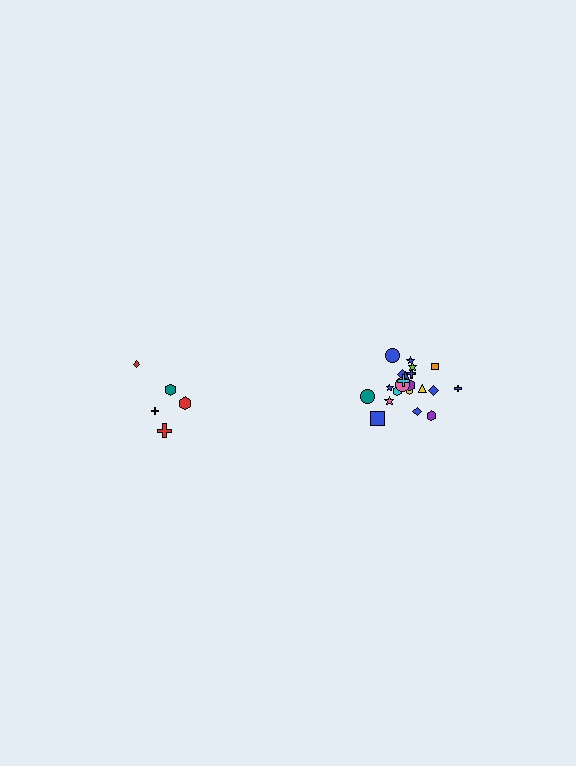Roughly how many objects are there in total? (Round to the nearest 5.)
Roughly 25 objects in total.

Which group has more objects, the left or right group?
The right group.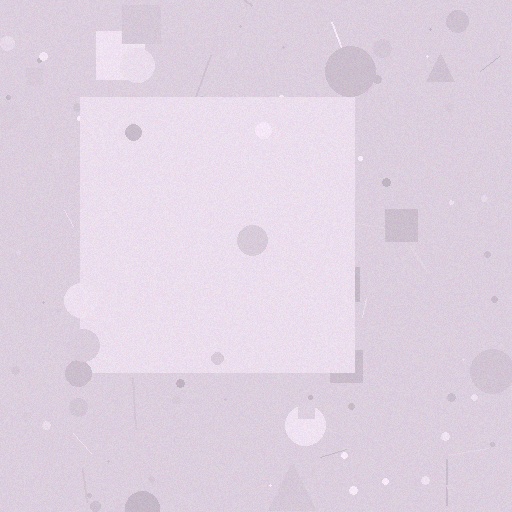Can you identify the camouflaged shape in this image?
The camouflaged shape is a square.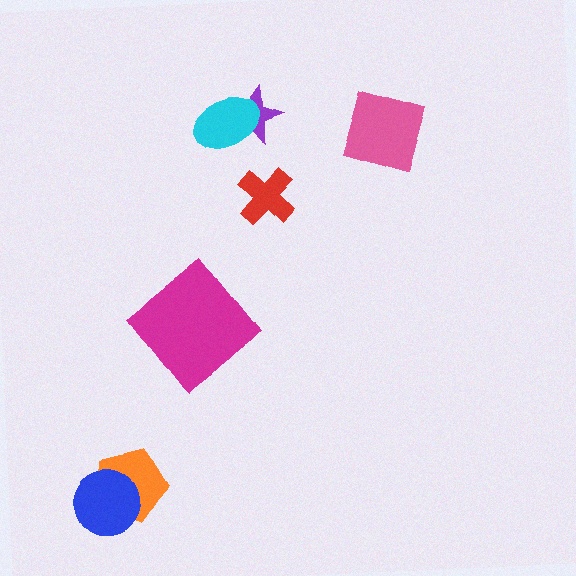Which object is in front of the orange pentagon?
The blue circle is in front of the orange pentagon.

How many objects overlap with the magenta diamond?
0 objects overlap with the magenta diamond.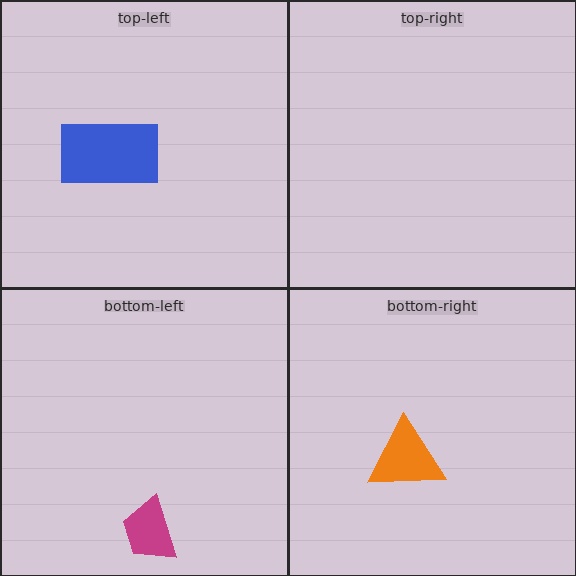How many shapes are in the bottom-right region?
1.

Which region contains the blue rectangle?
The top-left region.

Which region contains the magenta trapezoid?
The bottom-left region.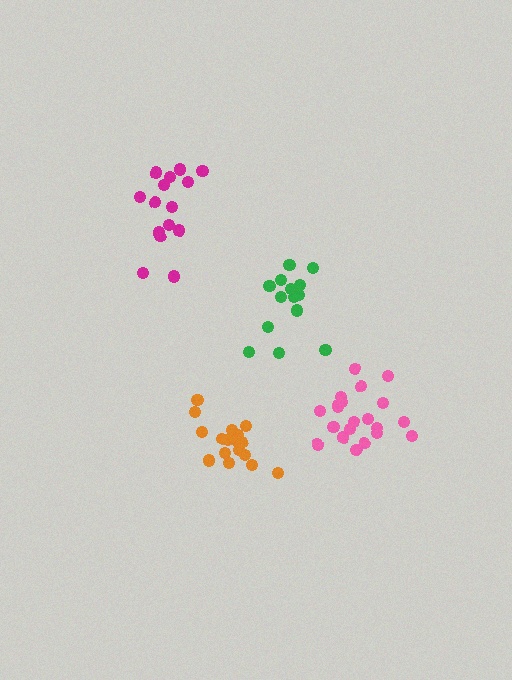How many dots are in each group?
Group 1: 15 dots, Group 2: 15 dots, Group 3: 17 dots, Group 4: 21 dots (68 total).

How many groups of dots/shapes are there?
There are 4 groups.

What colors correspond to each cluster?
The clusters are colored: magenta, green, orange, pink.